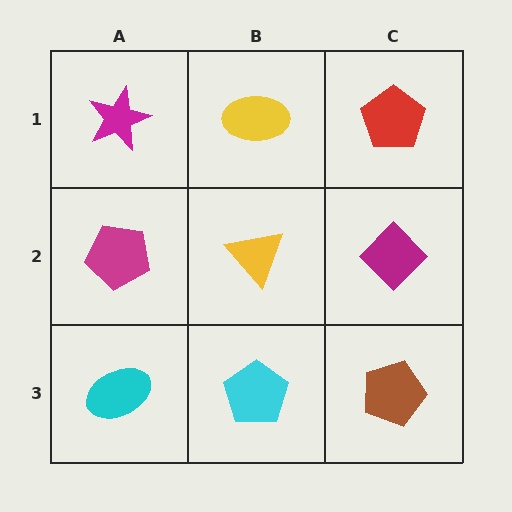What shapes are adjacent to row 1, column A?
A magenta pentagon (row 2, column A), a yellow ellipse (row 1, column B).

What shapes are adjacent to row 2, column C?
A red pentagon (row 1, column C), a brown pentagon (row 3, column C), a yellow triangle (row 2, column B).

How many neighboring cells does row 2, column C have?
3.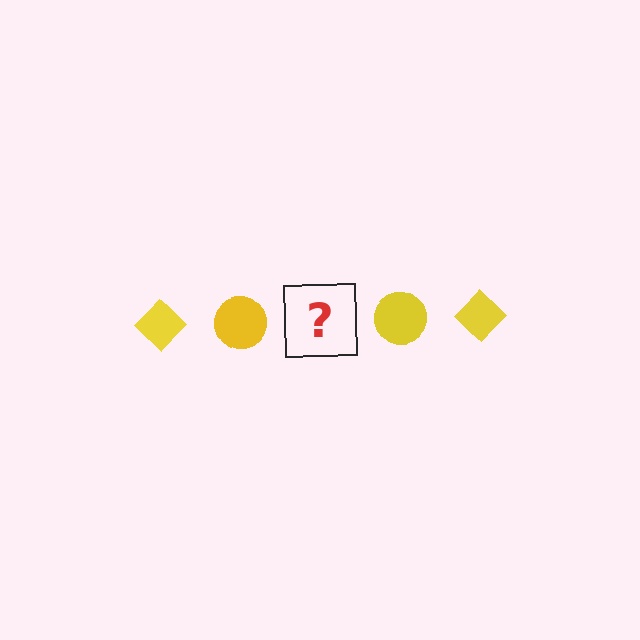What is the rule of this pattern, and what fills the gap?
The rule is that the pattern cycles through diamond, circle shapes in yellow. The gap should be filled with a yellow diamond.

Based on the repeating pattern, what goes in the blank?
The blank should be a yellow diamond.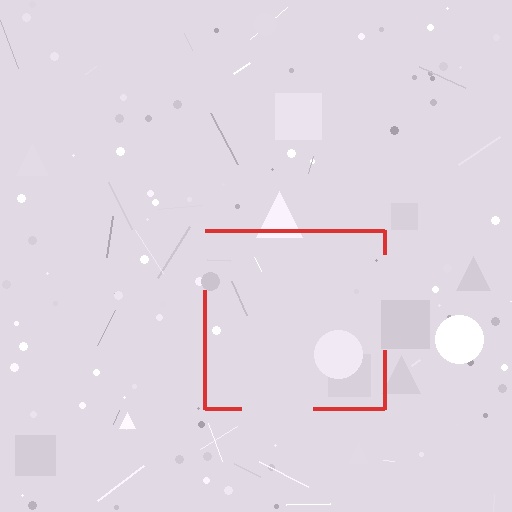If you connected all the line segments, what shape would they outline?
They would outline a square.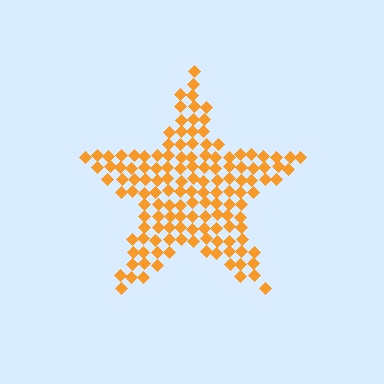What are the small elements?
The small elements are diamonds.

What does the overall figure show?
The overall figure shows a star.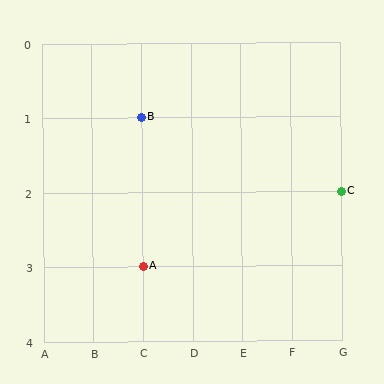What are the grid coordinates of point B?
Point B is at grid coordinates (C, 1).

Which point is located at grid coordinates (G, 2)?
Point C is at (G, 2).